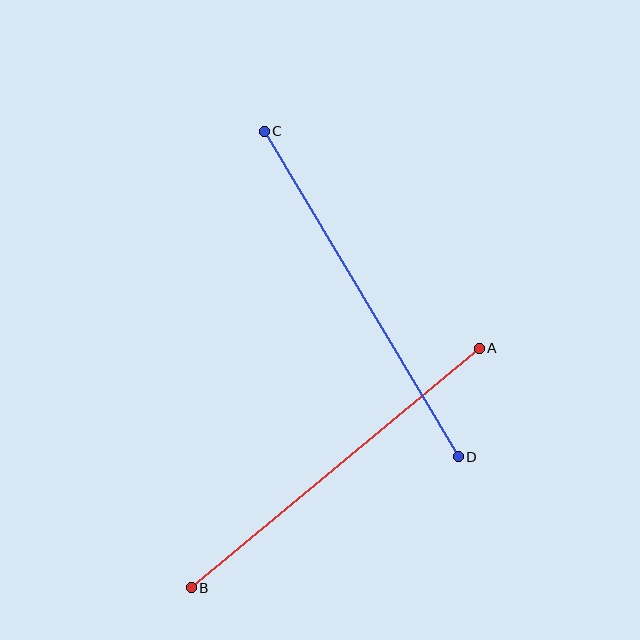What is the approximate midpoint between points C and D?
The midpoint is at approximately (361, 294) pixels.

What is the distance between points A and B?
The distance is approximately 374 pixels.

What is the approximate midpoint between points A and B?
The midpoint is at approximately (335, 468) pixels.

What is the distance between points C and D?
The distance is approximately 379 pixels.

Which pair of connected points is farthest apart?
Points C and D are farthest apart.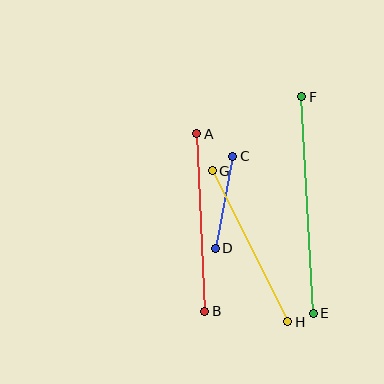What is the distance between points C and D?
The distance is approximately 94 pixels.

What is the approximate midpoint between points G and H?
The midpoint is at approximately (250, 246) pixels.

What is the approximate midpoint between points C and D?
The midpoint is at approximately (224, 202) pixels.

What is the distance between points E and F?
The distance is approximately 217 pixels.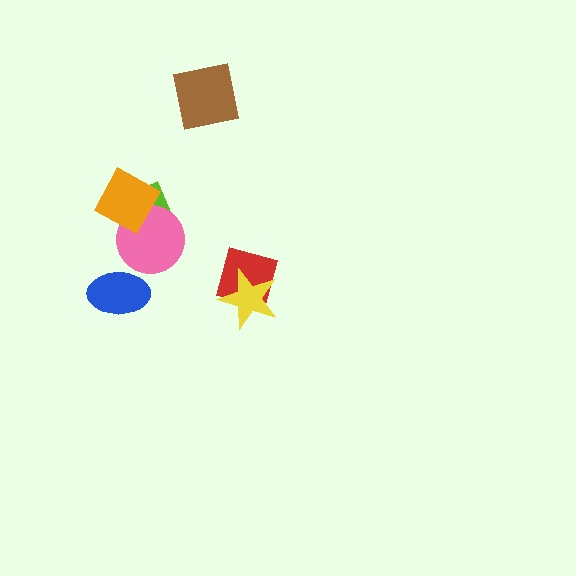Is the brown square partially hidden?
No, no other shape covers it.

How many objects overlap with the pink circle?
2 objects overlap with the pink circle.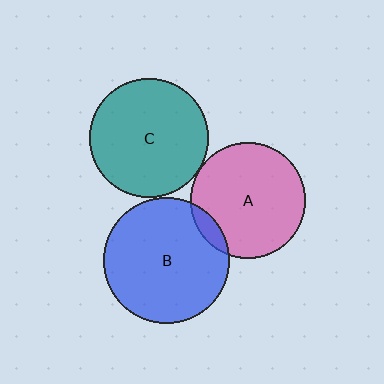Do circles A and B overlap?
Yes.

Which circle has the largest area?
Circle B (blue).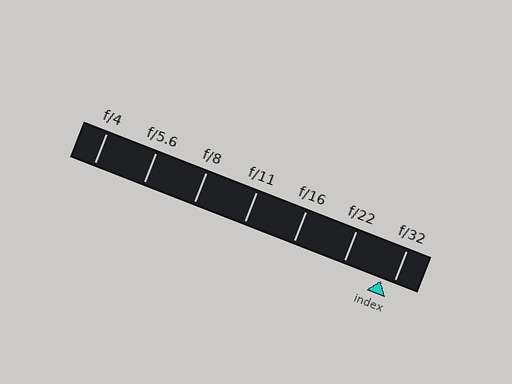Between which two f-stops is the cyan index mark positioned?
The index mark is between f/22 and f/32.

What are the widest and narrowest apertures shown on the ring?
The widest aperture shown is f/4 and the narrowest is f/32.